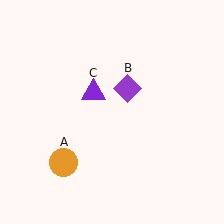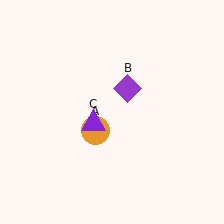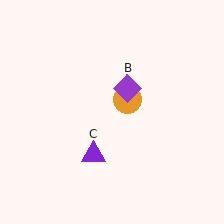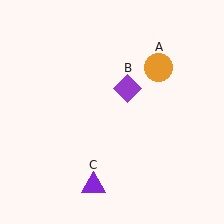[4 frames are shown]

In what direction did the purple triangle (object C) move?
The purple triangle (object C) moved down.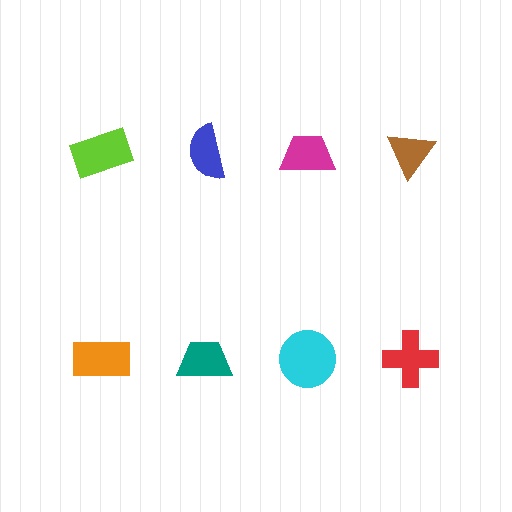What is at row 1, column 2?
A blue semicircle.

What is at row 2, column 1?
An orange rectangle.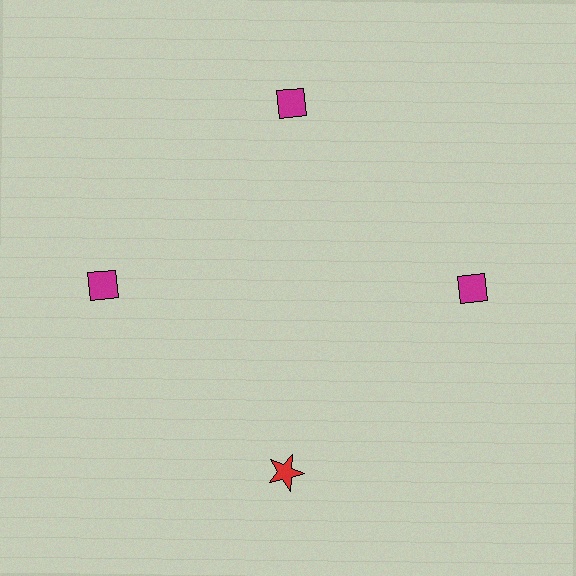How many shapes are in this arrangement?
There are 4 shapes arranged in a ring pattern.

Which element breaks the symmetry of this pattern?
The red star at roughly the 6 o'clock position breaks the symmetry. All other shapes are magenta diamonds.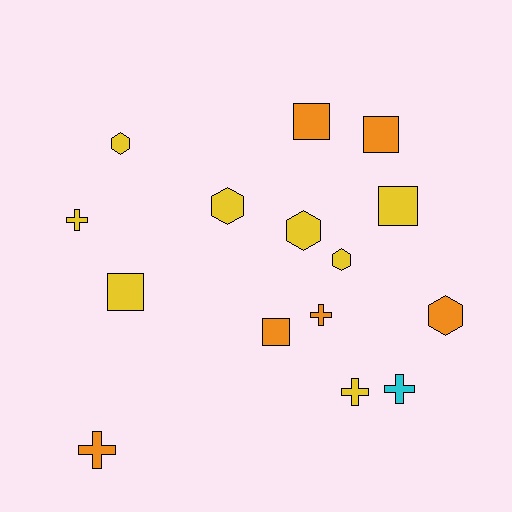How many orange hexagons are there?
There is 1 orange hexagon.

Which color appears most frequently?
Yellow, with 8 objects.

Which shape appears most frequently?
Hexagon, with 5 objects.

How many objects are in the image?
There are 15 objects.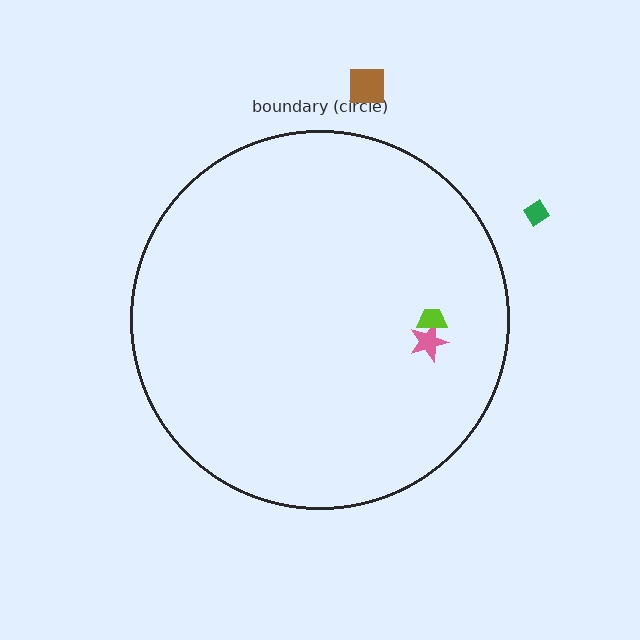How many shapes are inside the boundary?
2 inside, 2 outside.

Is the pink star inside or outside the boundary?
Inside.